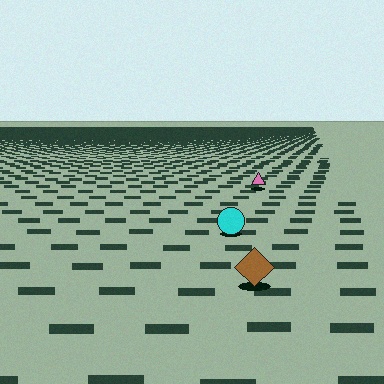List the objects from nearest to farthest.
From nearest to farthest: the brown diamond, the cyan circle, the pink triangle.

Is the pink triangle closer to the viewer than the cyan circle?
No. The cyan circle is closer — you can tell from the texture gradient: the ground texture is coarser near it.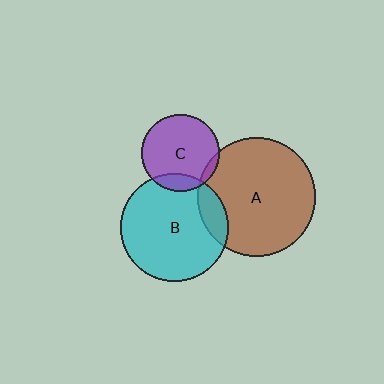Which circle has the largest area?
Circle A (brown).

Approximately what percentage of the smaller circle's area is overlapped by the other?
Approximately 15%.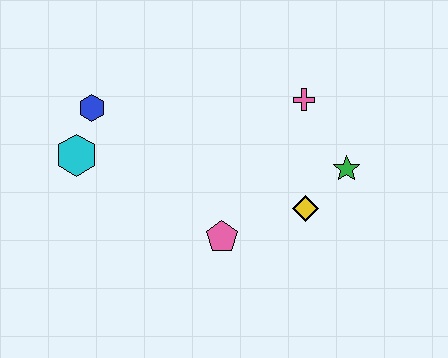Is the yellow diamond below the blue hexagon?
Yes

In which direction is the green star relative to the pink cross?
The green star is below the pink cross.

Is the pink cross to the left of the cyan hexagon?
No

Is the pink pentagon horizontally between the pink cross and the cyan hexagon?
Yes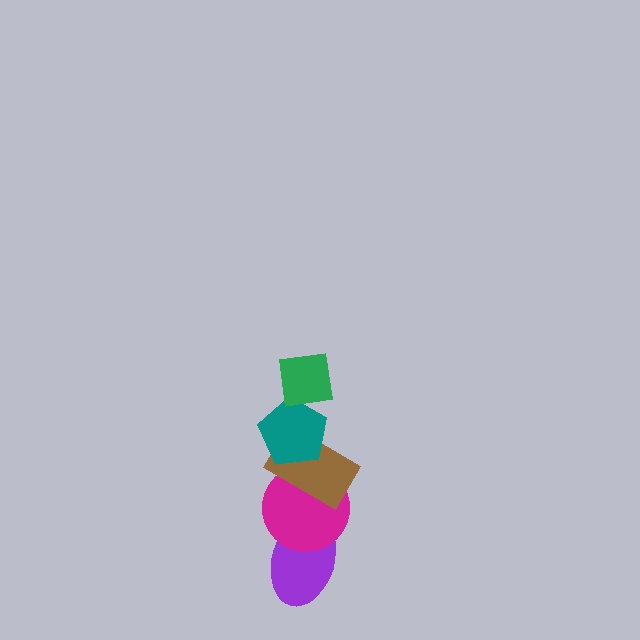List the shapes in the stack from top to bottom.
From top to bottom: the green square, the teal pentagon, the brown rectangle, the magenta circle, the purple ellipse.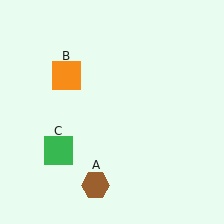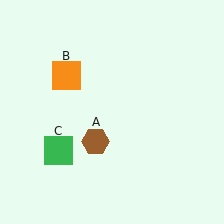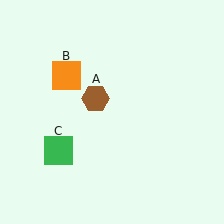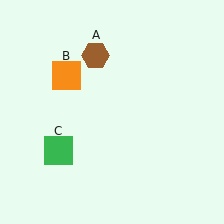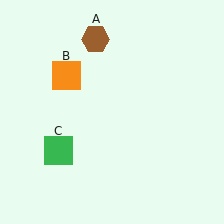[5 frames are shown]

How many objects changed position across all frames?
1 object changed position: brown hexagon (object A).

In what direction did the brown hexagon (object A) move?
The brown hexagon (object A) moved up.